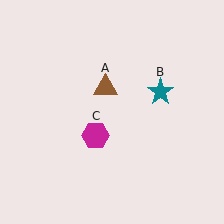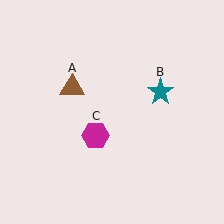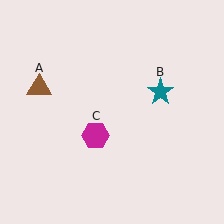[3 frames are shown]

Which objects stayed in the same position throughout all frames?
Teal star (object B) and magenta hexagon (object C) remained stationary.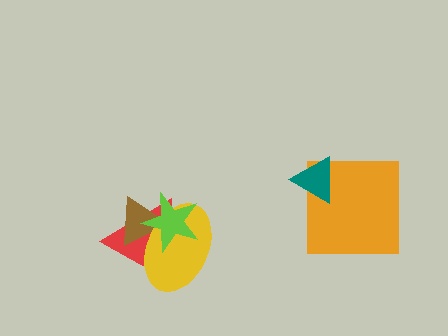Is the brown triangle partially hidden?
Yes, it is partially covered by another shape.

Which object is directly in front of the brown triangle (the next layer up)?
The yellow ellipse is directly in front of the brown triangle.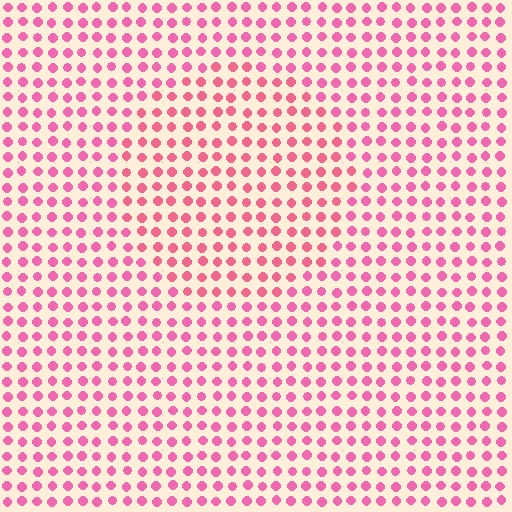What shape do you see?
I see a circle.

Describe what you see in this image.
The image is filled with small pink elements in a uniform arrangement. A circle-shaped region is visible where the elements are tinted to a slightly different hue, forming a subtle color boundary.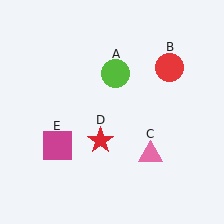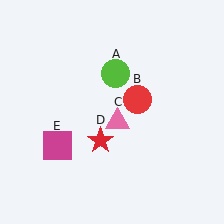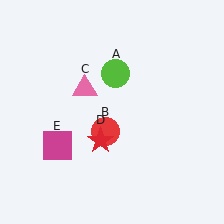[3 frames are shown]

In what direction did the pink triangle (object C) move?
The pink triangle (object C) moved up and to the left.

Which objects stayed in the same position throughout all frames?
Lime circle (object A) and red star (object D) and magenta square (object E) remained stationary.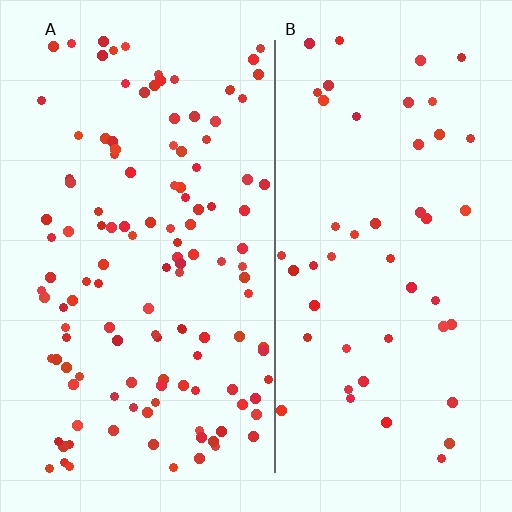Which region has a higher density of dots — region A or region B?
A (the left).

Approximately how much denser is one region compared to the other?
Approximately 2.6× — region A over region B.